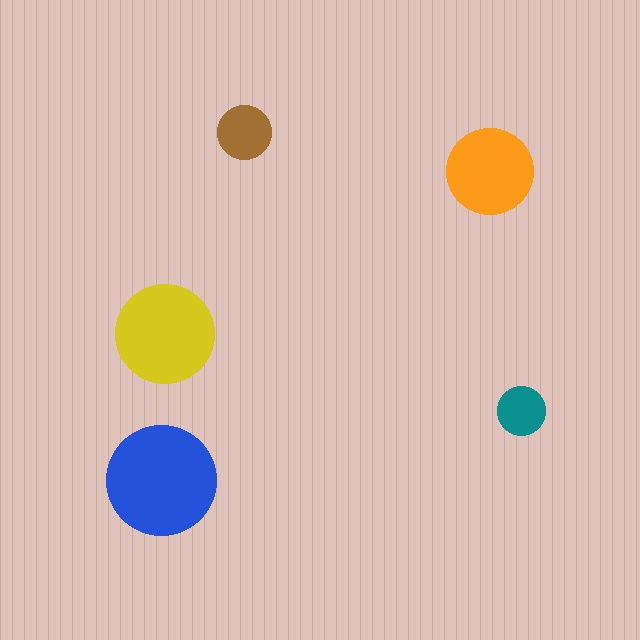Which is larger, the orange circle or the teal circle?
The orange one.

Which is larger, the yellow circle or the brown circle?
The yellow one.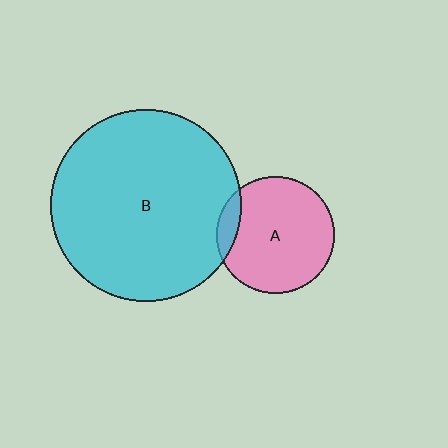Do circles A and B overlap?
Yes.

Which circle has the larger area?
Circle B (cyan).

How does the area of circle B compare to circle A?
Approximately 2.7 times.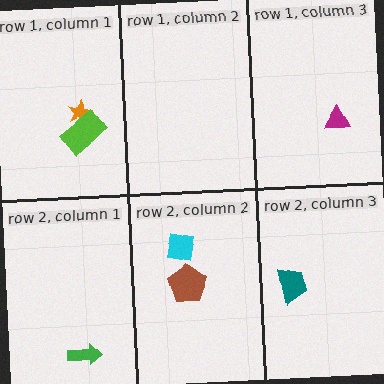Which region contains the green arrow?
The row 2, column 1 region.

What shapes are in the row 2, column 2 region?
The cyan square, the brown pentagon.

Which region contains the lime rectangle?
The row 1, column 1 region.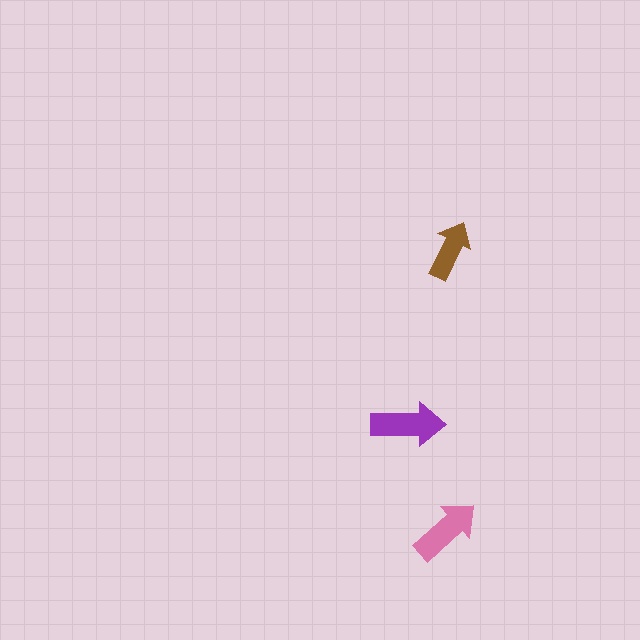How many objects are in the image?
There are 3 objects in the image.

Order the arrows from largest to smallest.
the purple one, the pink one, the brown one.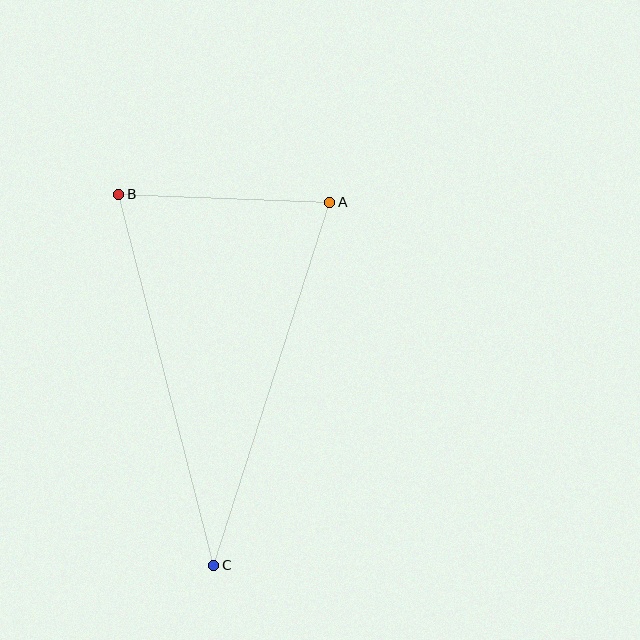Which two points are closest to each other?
Points A and B are closest to each other.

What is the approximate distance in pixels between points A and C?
The distance between A and C is approximately 381 pixels.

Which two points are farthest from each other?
Points B and C are farthest from each other.